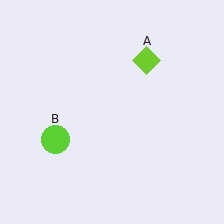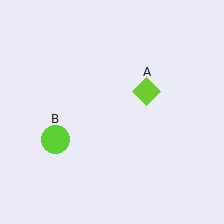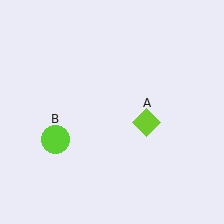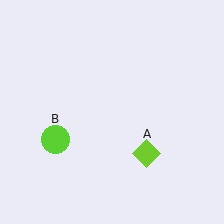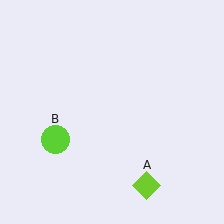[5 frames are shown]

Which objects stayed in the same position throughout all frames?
Lime circle (object B) remained stationary.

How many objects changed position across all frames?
1 object changed position: lime diamond (object A).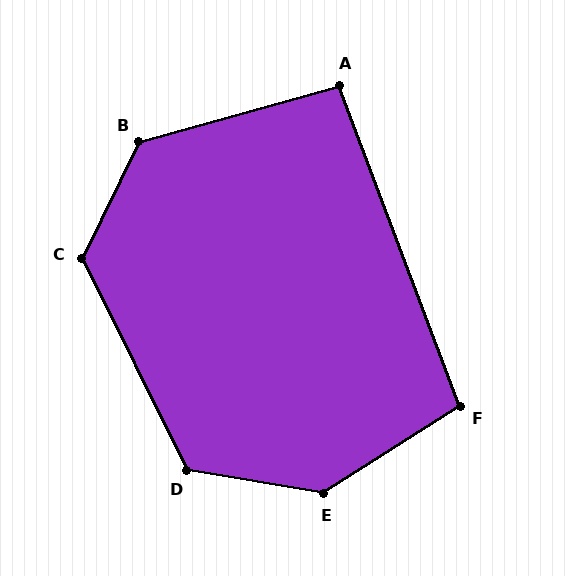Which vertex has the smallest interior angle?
A, at approximately 95 degrees.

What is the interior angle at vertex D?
Approximately 126 degrees (obtuse).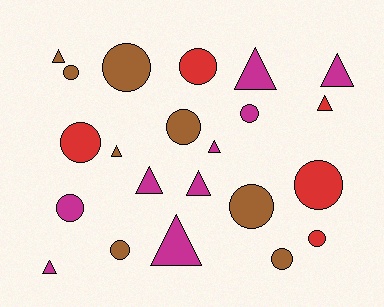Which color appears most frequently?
Magenta, with 9 objects.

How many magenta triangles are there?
There are 7 magenta triangles.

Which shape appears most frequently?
Circle, with 12 objects.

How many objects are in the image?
There are 22 objects.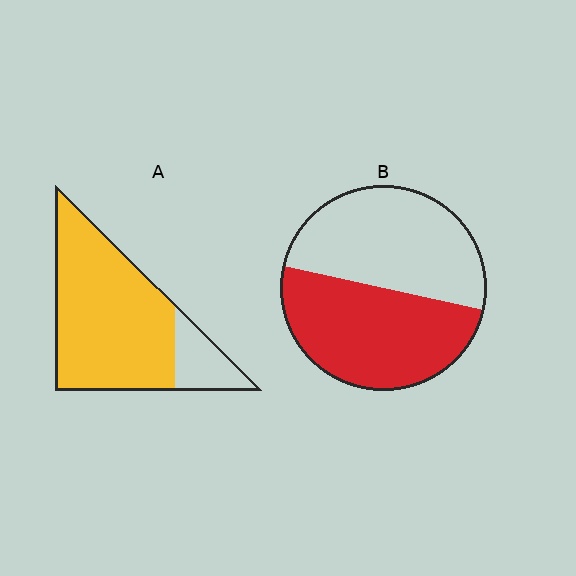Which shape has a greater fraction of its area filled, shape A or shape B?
Shape A.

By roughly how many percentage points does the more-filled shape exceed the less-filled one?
By roughly 30 percentage points (A over B).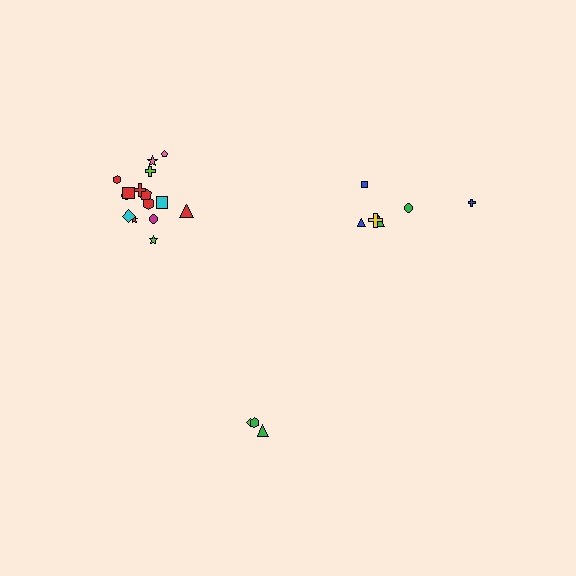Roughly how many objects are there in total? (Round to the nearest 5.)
Roughly 25 objects in total.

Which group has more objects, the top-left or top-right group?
The top-left group.